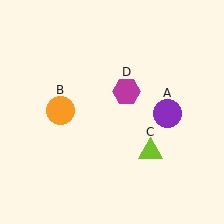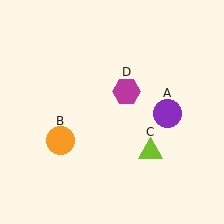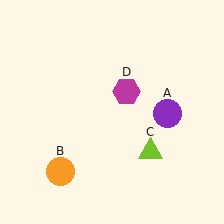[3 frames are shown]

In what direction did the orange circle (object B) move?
The orange circle (object B) moved down.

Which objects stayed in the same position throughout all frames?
Purple circle (object A) and lime triangle (object C) and magenta hexagon (object D) remained stationary.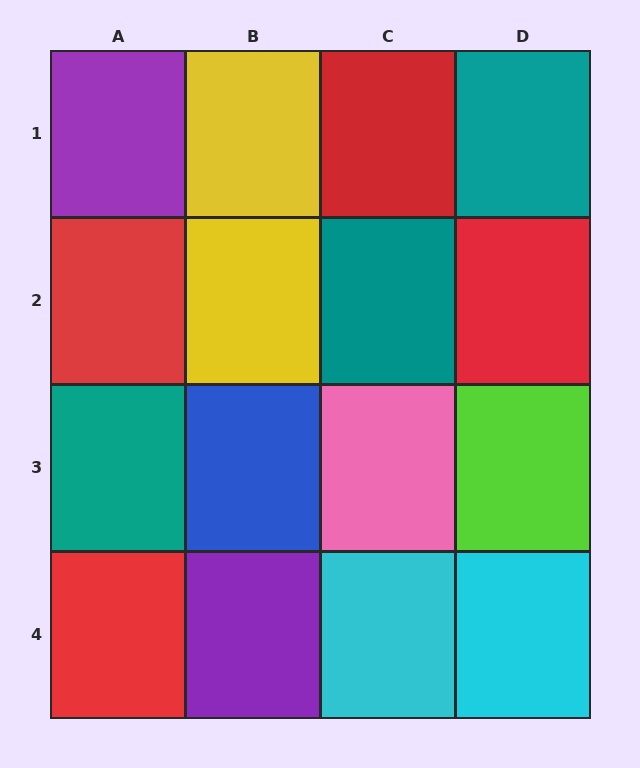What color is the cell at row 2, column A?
Red.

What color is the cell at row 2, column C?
Teal.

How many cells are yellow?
2 cells are yellow.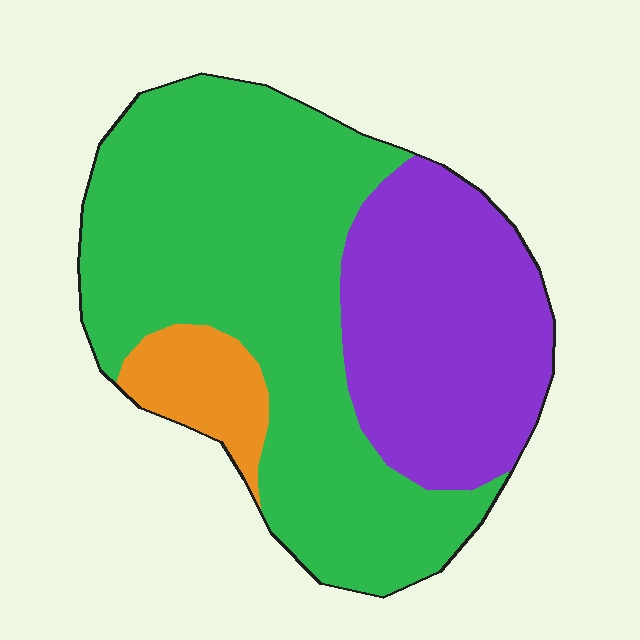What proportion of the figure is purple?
Purple takes up about one third (1/3) of the figure.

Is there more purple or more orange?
Purple.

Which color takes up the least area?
Orange, at roughly 10%.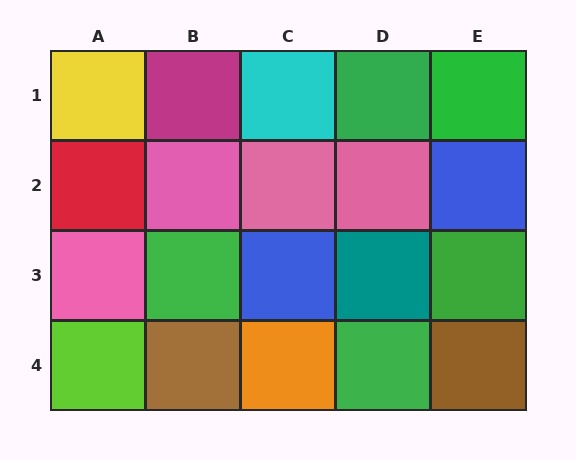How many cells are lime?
1 cell is lime.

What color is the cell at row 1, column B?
Magenta.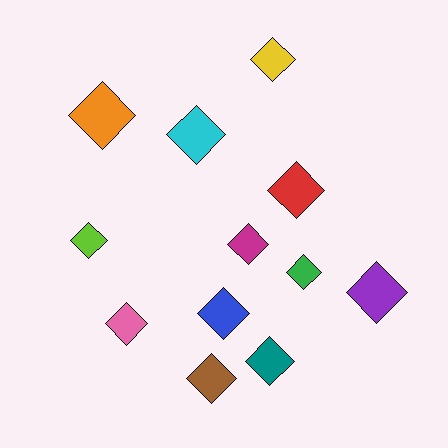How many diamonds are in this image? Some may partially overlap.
There are 12 diamonds.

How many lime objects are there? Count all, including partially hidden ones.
There is 1 lime object.